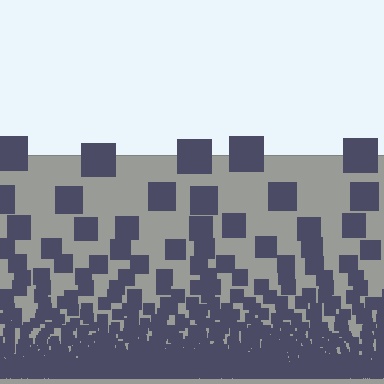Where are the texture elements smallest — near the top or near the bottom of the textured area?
Near the bottom.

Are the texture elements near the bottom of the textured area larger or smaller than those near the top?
Smaller. The gradient is inverted — elements near the bottom are smaller and denser.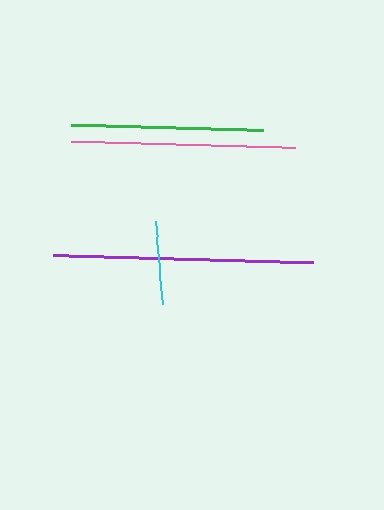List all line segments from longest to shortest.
From longest to shortest: purple, pink, green, cyan.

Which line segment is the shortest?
The cyan line is the shortest at approximately 83 pixels.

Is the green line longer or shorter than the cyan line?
The green line is longer than the cyan line.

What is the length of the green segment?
The green segment is approximately 191 pixels long.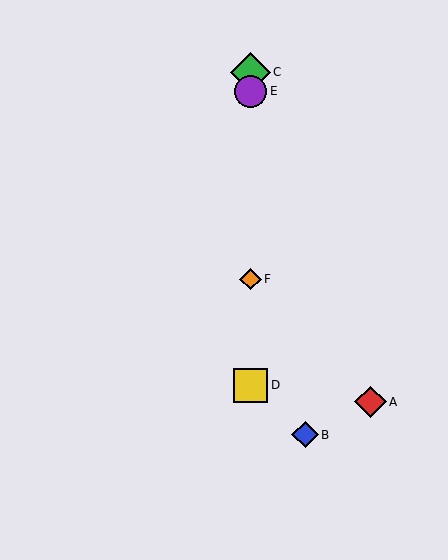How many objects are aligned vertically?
4 objects (C, D, E, F) are aligned vertically.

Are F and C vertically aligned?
Yes, both are at x≈251.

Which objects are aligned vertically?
Objects C, D, E, F are aligned vertically.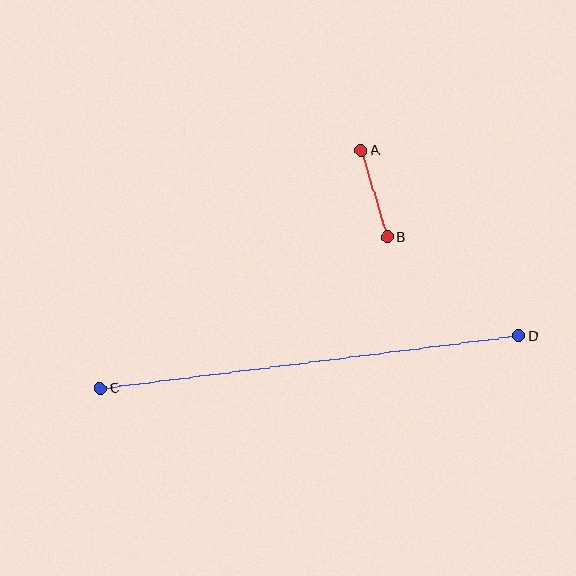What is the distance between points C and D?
The distance is approximately 422 pixels.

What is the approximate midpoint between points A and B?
The midpoint is at approximately (374, 194) pixels.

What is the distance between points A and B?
The distance is approximately 90 pixels.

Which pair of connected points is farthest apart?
Points C and D are farthest apart.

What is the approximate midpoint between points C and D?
The midpoint is at approximately (310, 362) pixels.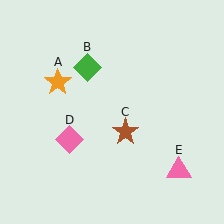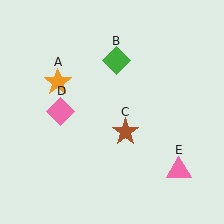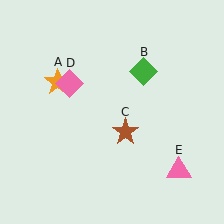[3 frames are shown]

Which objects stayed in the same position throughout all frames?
Orange star (object A) and brown star (object C) and pink triangle (object E) remained stationary.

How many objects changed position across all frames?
2 objects changed position: green diamond (object B), pink diamond (object D).